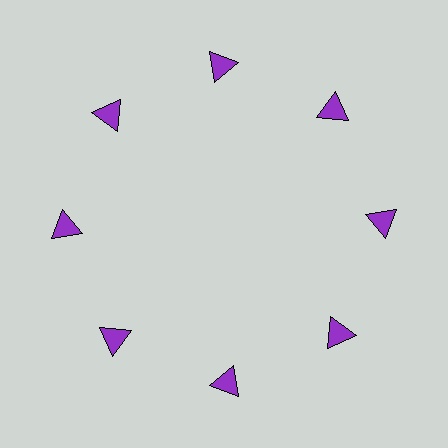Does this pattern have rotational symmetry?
Yes, this pattern has 8-fold rotational symmetry. It looks the same after rotating 45 degrees around the center.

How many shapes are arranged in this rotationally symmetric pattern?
There are 8 shapes, arranged in 8 groups of 1.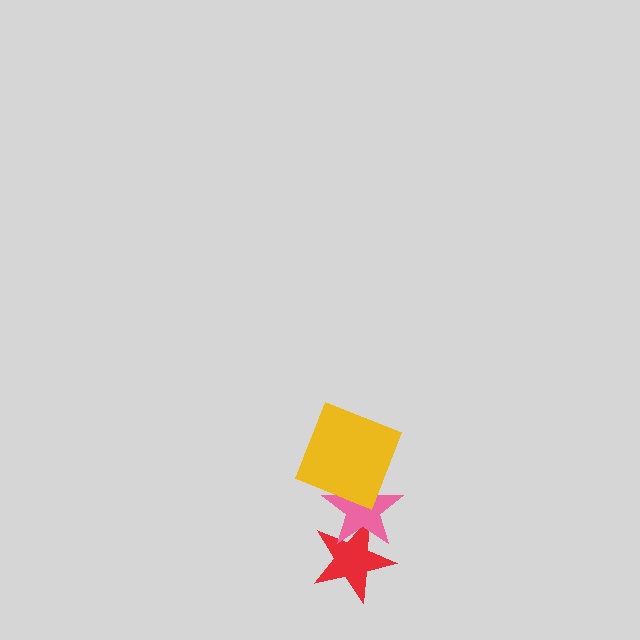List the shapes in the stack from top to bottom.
From top to bottom: the yellow square, the pink star, the red star.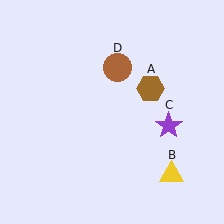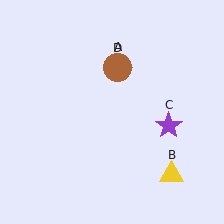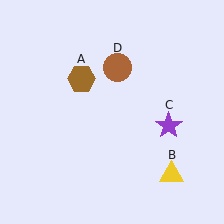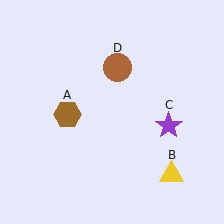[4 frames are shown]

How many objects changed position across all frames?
1 object changed position: brown hexagon (object A).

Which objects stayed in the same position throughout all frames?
Yellow triangle (object B) and purple star (object C) and brown circle (object D) remained stationary.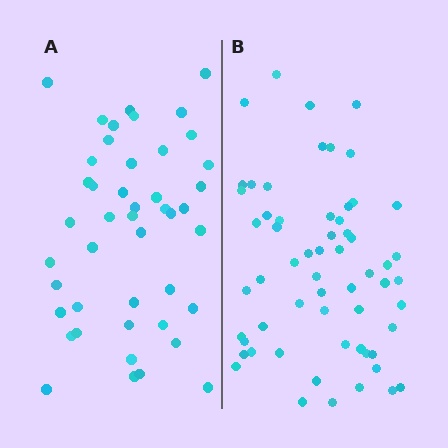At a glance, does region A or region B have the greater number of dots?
Region B (the right region) has more dots.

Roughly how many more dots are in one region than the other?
Region B has approximately 15 more dots than region A.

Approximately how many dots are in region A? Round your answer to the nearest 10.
About 40 dots. (The exact count is 45, which rounds to 40.)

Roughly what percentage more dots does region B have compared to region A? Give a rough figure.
About 35% more.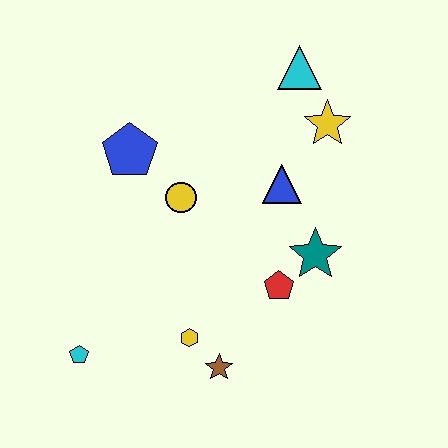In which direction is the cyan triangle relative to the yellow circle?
The cyan triangle is above the yellow circle.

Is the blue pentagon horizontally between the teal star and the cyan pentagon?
Yes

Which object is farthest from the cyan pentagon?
The cyan triangle is farthest from the cyan pentagon.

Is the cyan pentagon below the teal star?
Yes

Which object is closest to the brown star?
The yellow hexagon is closest to the brown star.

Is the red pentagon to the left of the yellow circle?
No